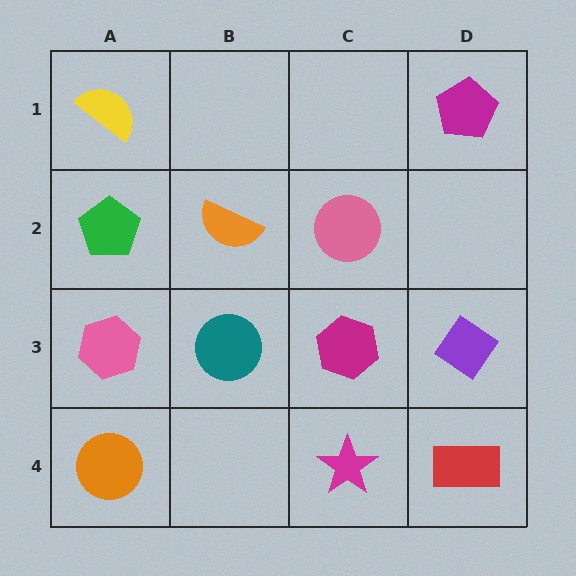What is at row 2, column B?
An orange semicircle.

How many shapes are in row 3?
4 shapes.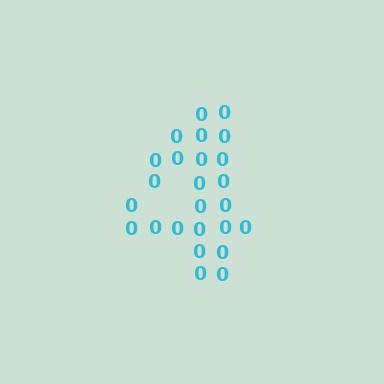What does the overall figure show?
The overall figure shows the digit 4.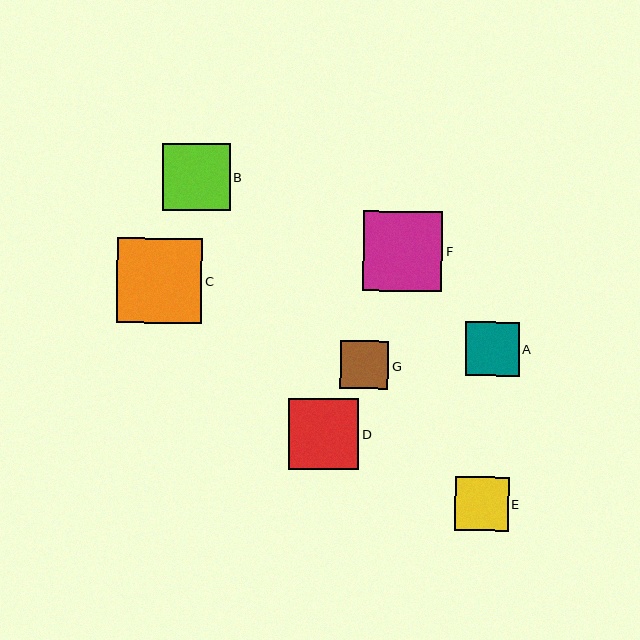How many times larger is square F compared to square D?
Square F is approximately 1.1 times the size of square D.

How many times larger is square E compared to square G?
Square E is approximately 1.1 times the size of square G.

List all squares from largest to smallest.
From largest to smallest: C, F, D, B, A, E, G.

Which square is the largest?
Square C is the largest with a size of approximately 85 pixels.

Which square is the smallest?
Square G is the smallest with a size of approximately 48 pixels.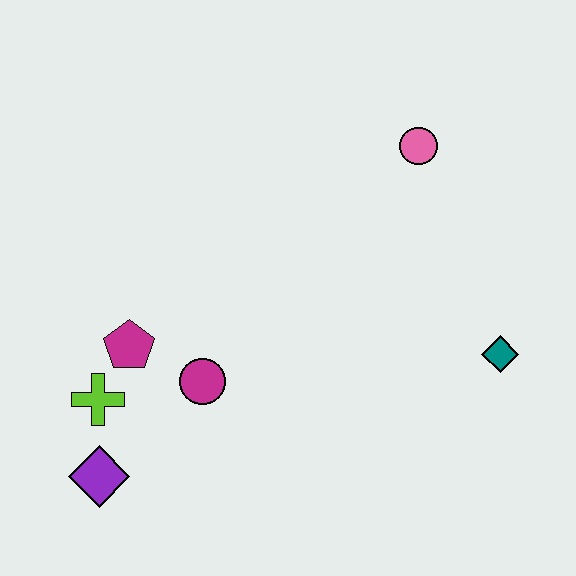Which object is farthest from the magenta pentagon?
The teal diamond is farthest from the magenta pentagon.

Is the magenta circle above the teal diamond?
No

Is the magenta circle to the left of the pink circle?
Yes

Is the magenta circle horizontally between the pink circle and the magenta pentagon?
Yes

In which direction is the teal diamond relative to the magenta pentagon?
The teal diamond is to the right of the magenta pentagon.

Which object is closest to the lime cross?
The magenta pentagon is closest to the lime cross.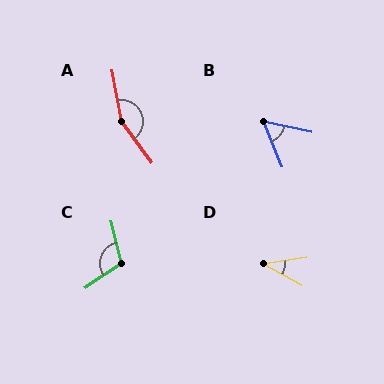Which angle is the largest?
A, at approximately 155 degrees.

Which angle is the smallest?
D, at approximately 37 degrees.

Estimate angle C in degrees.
Approximately 110 degrees.